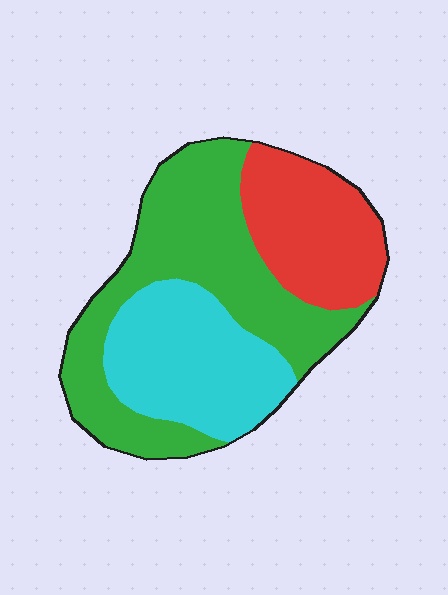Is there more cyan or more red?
Cyan.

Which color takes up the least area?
Red, at roughly 25%.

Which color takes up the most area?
Green, at roughly 45%.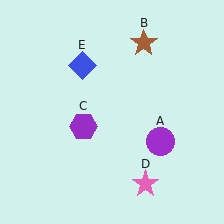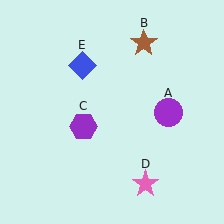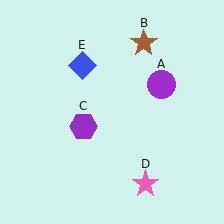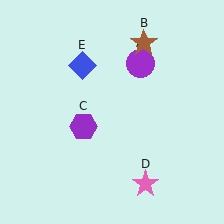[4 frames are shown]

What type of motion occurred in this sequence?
The purple circle (object A) rotated counterclockwise around the center of the scene.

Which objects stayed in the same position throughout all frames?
Brown star (object B) and purple hexagon (object C) and pink star (object D) and blue diamond (object E) remained stationary.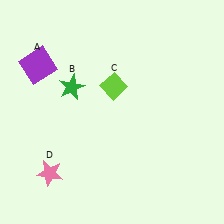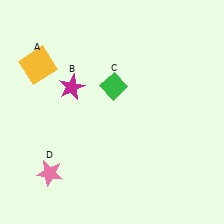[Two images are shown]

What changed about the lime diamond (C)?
In Image 1, C is lime. In Image 2, it changed to green.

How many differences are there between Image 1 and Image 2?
There are 3 differences between the two images.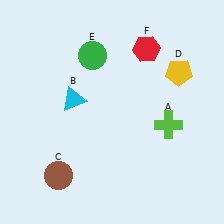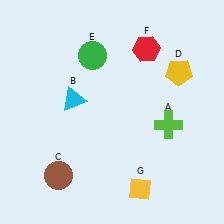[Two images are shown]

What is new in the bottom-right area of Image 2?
A yellow diamond (G) was added in the bottom-right area of Image 2.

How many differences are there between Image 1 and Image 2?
There is 1 difference between the two images.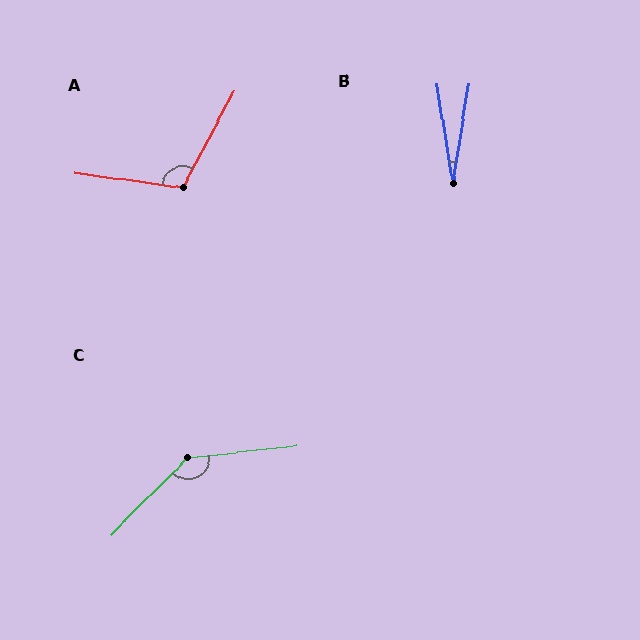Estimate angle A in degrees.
Approximately 110 degrees.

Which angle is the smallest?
B, at approximately 18 degrees.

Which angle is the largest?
C, at approximately 141 degrees.